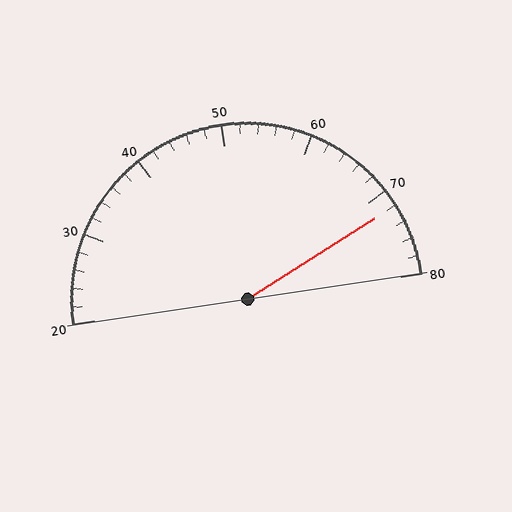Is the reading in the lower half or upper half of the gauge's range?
The reading is in the upper half of the range (20 to 80).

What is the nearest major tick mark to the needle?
The nearest major tick mark is 70.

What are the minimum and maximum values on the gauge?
The gauge ranges from 20 to 80.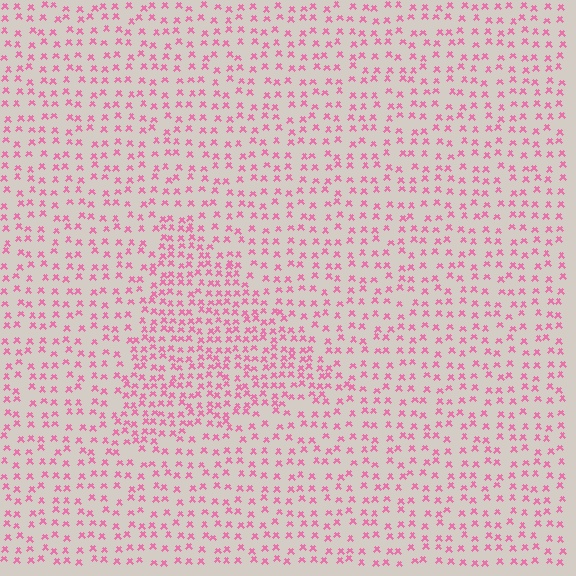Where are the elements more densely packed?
The elements are more densely packed inside the triangle boundary.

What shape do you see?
I see a triangle.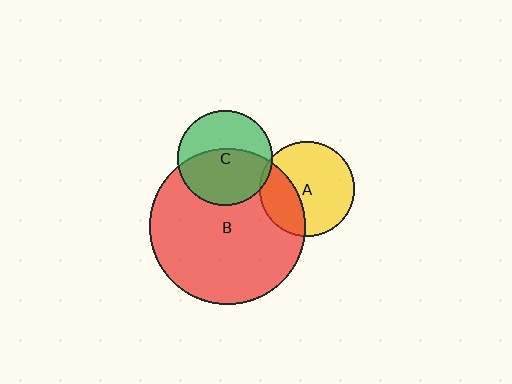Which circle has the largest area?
Circle B (red).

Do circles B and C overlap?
Yes.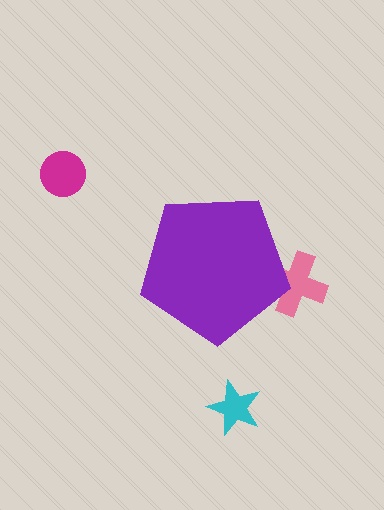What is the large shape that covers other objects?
A purple pentagon.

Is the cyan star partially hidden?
No, the cyan star is fully visible.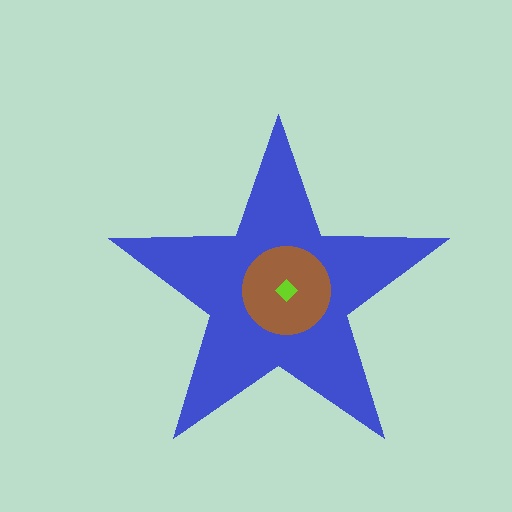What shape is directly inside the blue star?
The brown circle.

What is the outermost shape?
The blue star.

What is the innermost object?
The lime diamond.